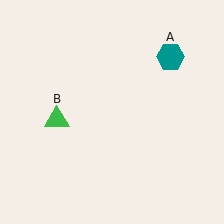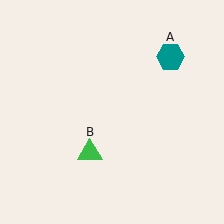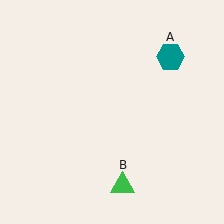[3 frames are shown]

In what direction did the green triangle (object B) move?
The green triangle (object B) moved down and to the right.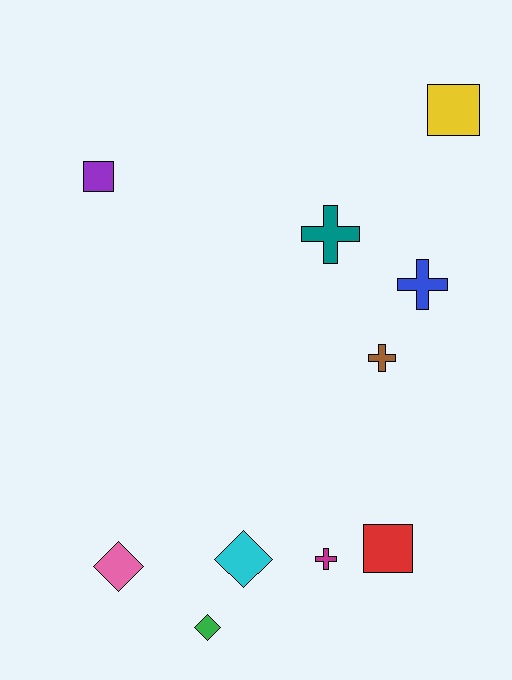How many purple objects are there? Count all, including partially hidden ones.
There is 1 purple object.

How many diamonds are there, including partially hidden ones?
There are 3 diamonds.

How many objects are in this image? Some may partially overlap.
There are 10 objects.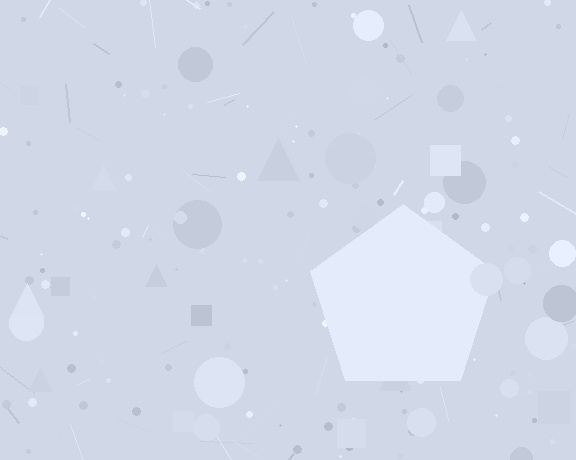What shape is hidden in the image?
A pentagon is hidden in the image.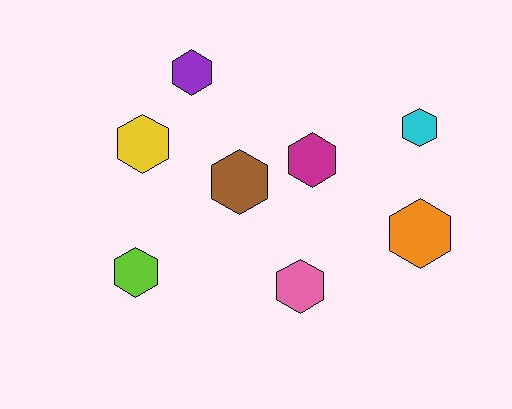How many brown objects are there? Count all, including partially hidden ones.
There is 1 brown object.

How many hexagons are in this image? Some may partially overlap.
There are 8 hexagons.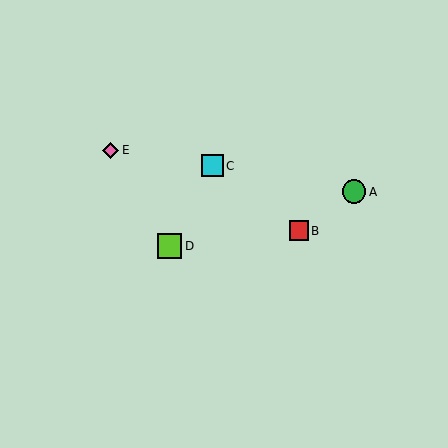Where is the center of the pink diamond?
The center of the pink diamond is at (110, 150).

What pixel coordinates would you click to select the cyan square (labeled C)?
Click at (213, 166) to select the cyan square C.